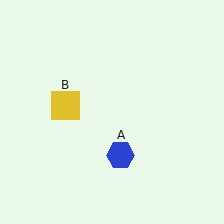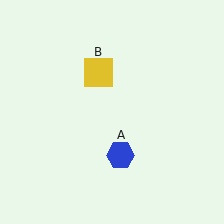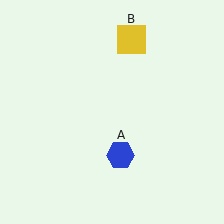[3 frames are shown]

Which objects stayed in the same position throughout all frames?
Blue hexagon (object A) remained stationary.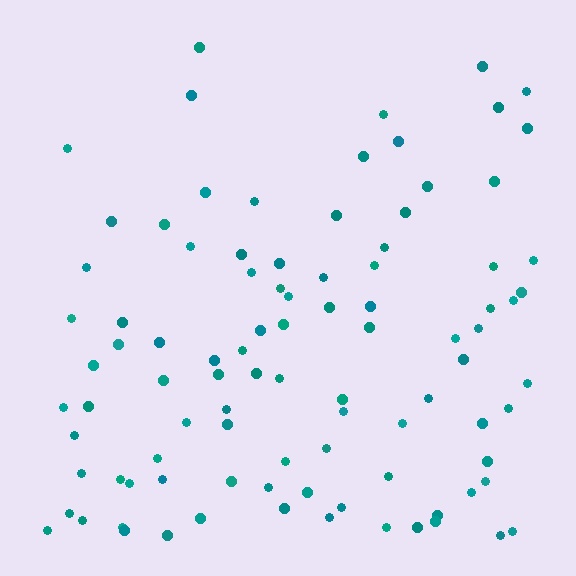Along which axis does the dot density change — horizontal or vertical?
Vertical.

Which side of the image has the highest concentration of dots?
The bottom.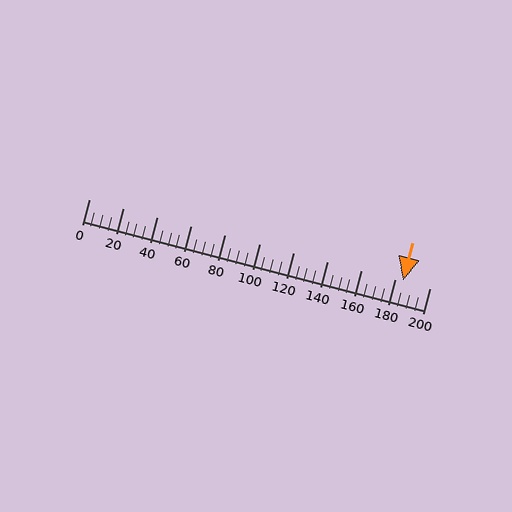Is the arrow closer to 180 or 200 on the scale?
The arrow is closer to 180.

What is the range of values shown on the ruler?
The ruler shows values from 0 to 200.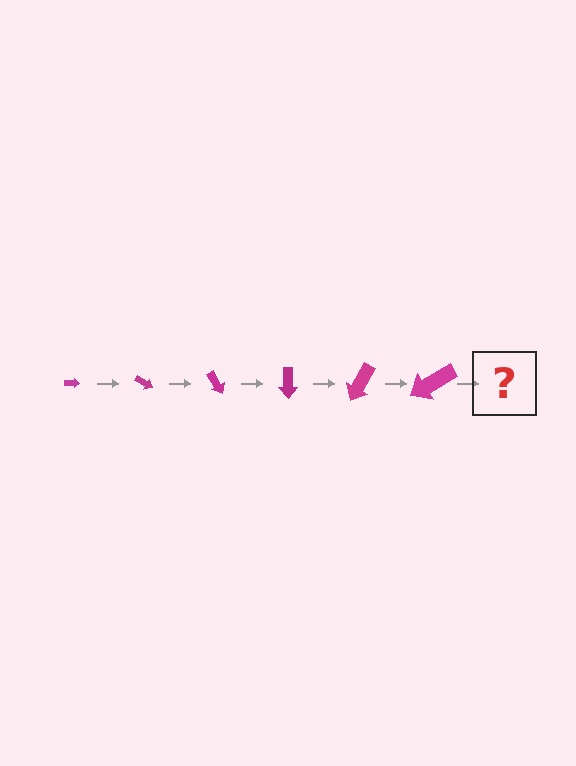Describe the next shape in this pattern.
It should be an arrow, larger than the previous one and rotated 180 degrees from the start.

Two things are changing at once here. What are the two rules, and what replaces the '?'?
The two rules are that the arrow grows larger each step and it rotates 30 degrees each step. The '?' should be an arrow, larger than the previous one and rotated 180 degrees from the start.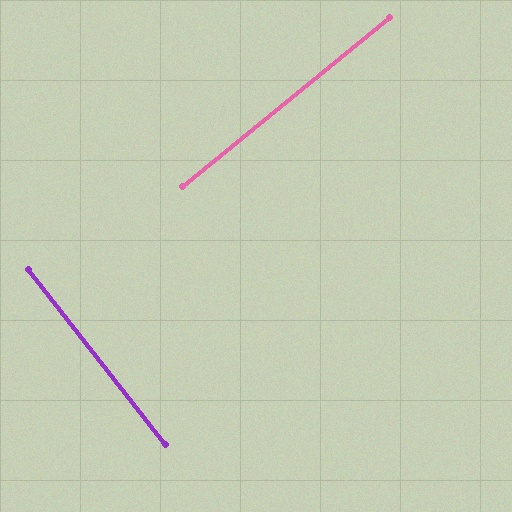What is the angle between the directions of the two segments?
Approximately 89 degrees.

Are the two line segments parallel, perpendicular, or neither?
Perpendicular — they meet at approximately 89°.